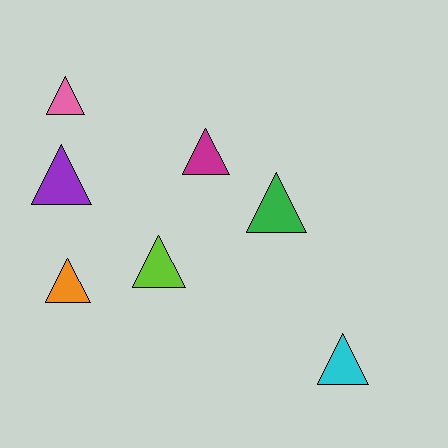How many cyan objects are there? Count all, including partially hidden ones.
There is 1 cyan object.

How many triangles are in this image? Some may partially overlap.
There are 7 triangles.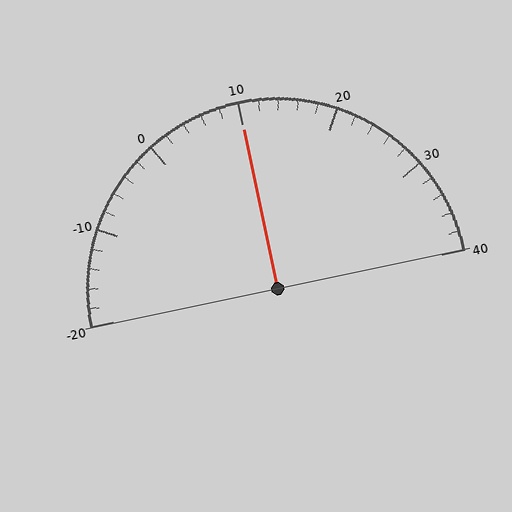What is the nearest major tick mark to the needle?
The nearest major tick mark is 10.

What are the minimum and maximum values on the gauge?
The gauge ranges from -20 to 40.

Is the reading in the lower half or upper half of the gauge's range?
The reading is in the upper half of the range (-20 to 40).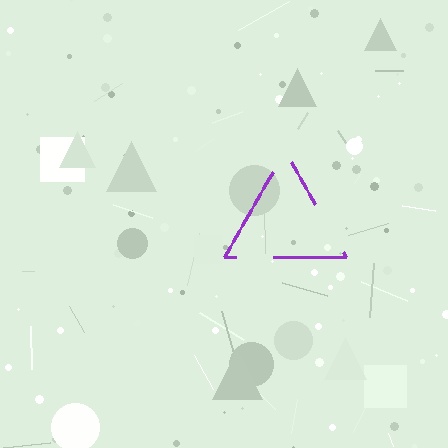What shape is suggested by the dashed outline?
The dashed outline suggests a triangle.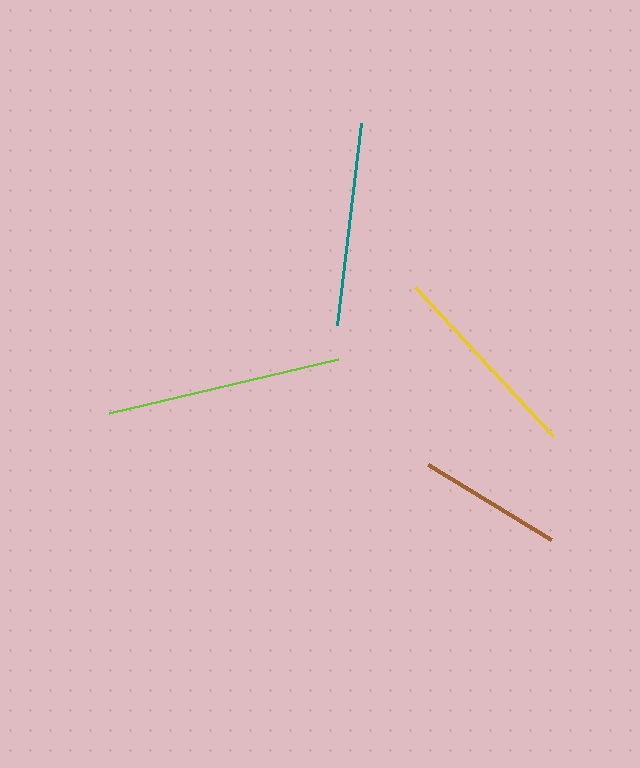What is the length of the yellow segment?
The yellow segment is approximately 203 pixels long.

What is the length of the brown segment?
The brown segment is approximately 144 pixels long.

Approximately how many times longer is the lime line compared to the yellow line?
The lime line is approximately 1.2 times the length of the yellow line.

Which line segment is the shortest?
The brown line is the shortest at approximately 144 pixels.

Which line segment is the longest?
The lime line is the longest at approximately 236 pixels.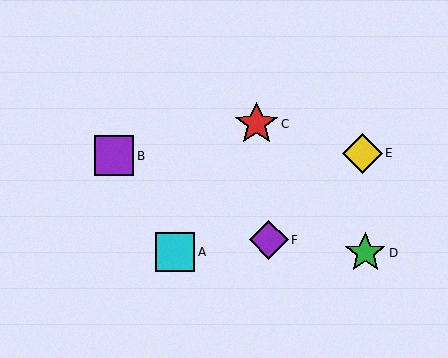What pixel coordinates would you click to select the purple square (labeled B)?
Click at (114, 156) to select the purple square B.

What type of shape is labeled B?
Shape B is a purple square.